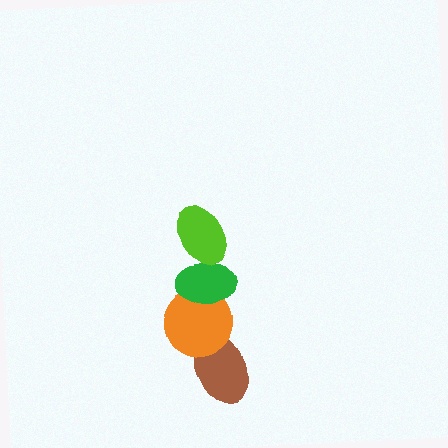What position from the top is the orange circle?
The orange circle is 3rd from the top.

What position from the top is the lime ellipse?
The lime ellipse is 1st from the top.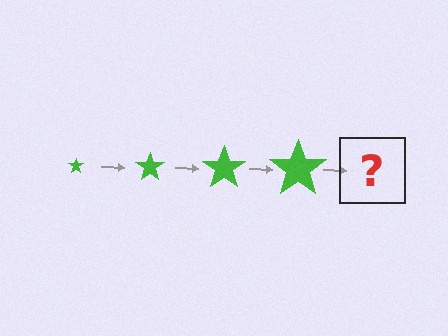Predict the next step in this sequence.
The next step is a green star, larger than the previous one.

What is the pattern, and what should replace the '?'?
The pattern is that the star gets progressively larger each step. The '?' should be a green star, larger than the previous one.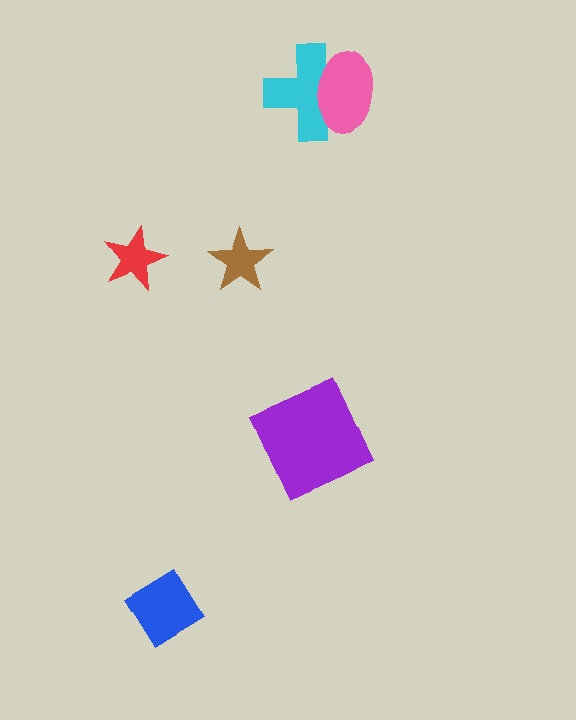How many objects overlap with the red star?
0 objects overlap with the red star.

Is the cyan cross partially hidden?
Yes, it is partially covered by another shape.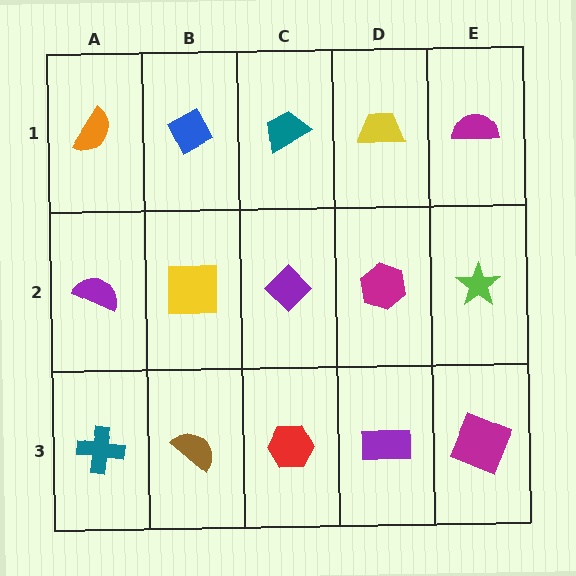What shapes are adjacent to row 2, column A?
An orange semicircle (row 1, column A), a teal cross (row 3, column A), a yellow square (row 2, column B).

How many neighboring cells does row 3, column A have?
2.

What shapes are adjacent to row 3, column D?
A magenta hexagon (row 2, column D), a red hexagon (row 3, column C), a magenta square (row 3, column E).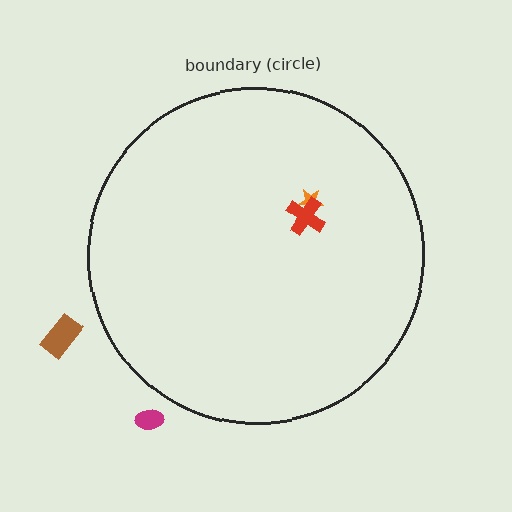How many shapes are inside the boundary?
2 inside, 2 outside.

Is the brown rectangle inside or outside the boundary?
Outside.